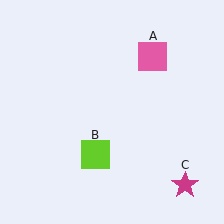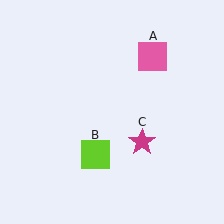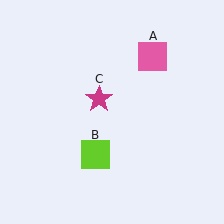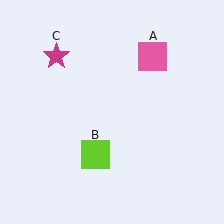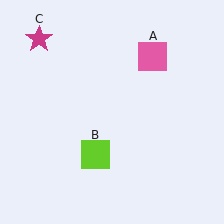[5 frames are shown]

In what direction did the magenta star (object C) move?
The magenta star (object C) moved up and to the left.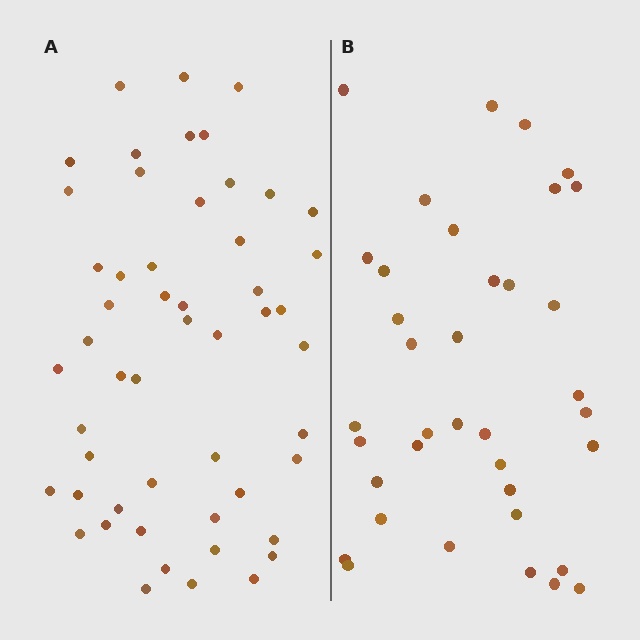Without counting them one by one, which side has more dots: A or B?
Region A (the left region) has more dots.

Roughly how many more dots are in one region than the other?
Region A has approximately 15 more dots than region B.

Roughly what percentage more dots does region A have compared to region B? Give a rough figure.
About 40% more.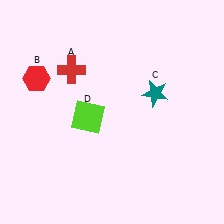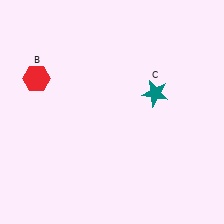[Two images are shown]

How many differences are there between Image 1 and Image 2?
There are 2 differences between the two images.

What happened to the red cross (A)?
The red cross (A) was removed in Image 2. It was in the top-left area of Image 1.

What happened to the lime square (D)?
The lime square (D) was removed in Image 2. It was in the bottom-left area of Image 1.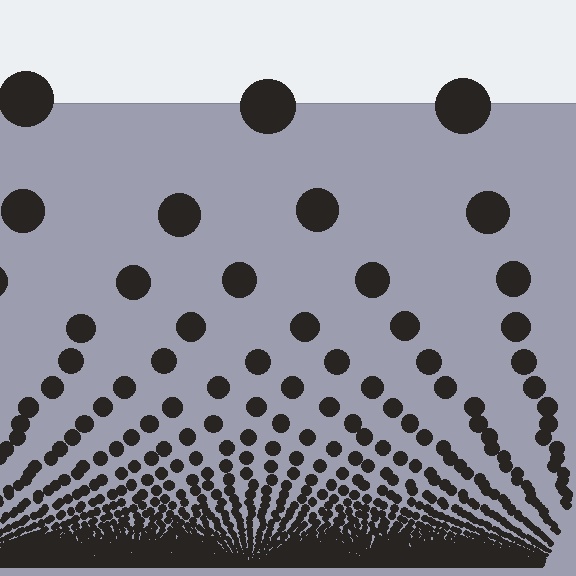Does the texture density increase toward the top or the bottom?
Density increases toward the bottom.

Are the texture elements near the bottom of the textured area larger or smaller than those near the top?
Smaller. The gradient is inverted — elements near the bottom are smaller and denser.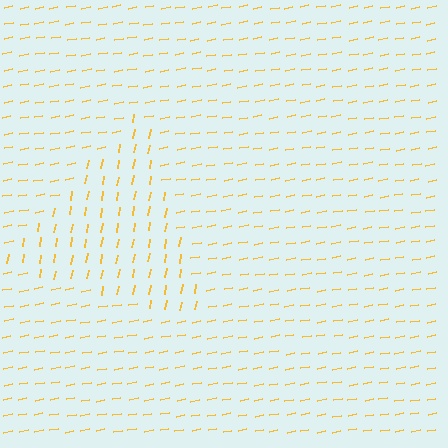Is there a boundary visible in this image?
Yes, there is a texture boundary formed by a change in line orientation.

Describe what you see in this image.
The image is filled with small yellow line segments. A triangle region in the image has lines oriented differently from the surrounding lines, creating a visible texture boundary.